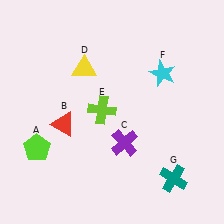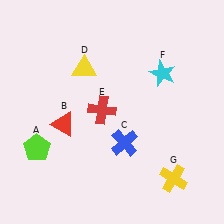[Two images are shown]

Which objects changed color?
C changed from purple to blue. E changed from lime to red. G changed from teal to yellow.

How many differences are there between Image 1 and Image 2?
There are 3 differences between the two images.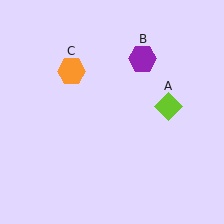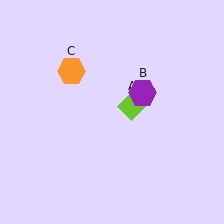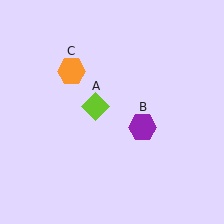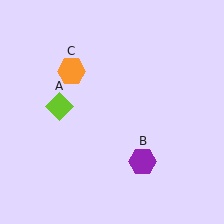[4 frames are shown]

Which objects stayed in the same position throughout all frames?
Orange hexagon (object C) remained stationary.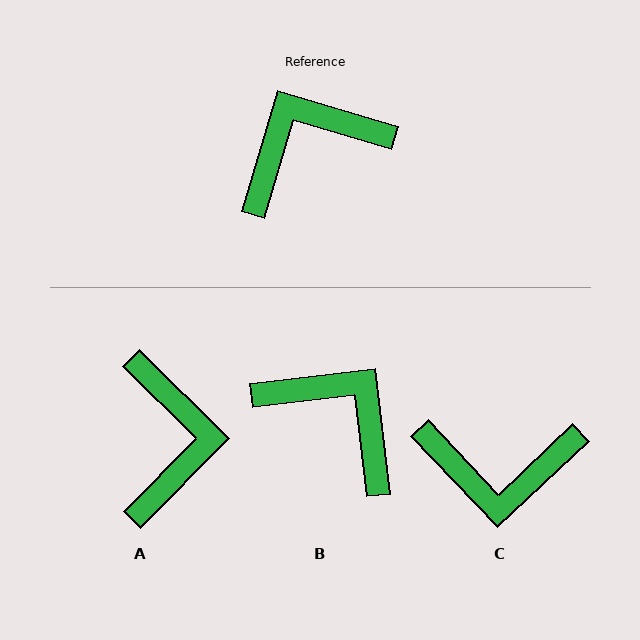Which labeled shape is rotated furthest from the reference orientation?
C, about 150 degrees away.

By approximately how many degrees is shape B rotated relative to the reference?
Approximately 67 degrees clockwise.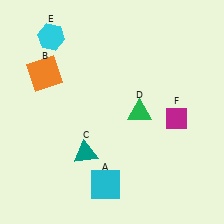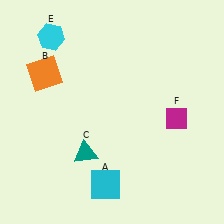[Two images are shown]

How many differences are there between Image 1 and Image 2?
There is 1 difference between the two images.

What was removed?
The green triangle (D) was removed in Image 2.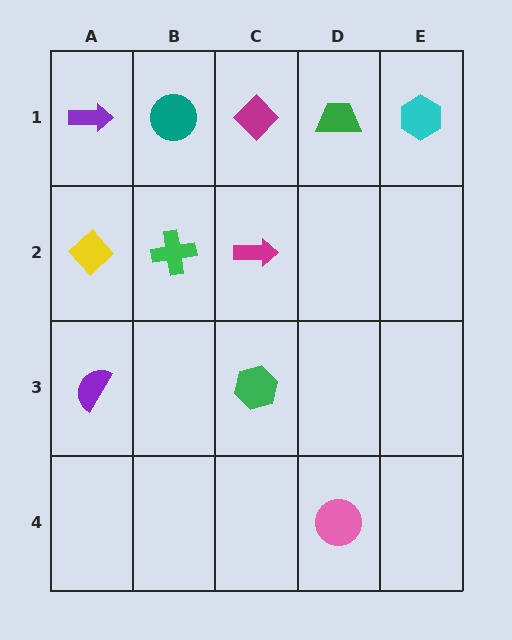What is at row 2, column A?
A yellow diamond.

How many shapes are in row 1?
5 shapes.